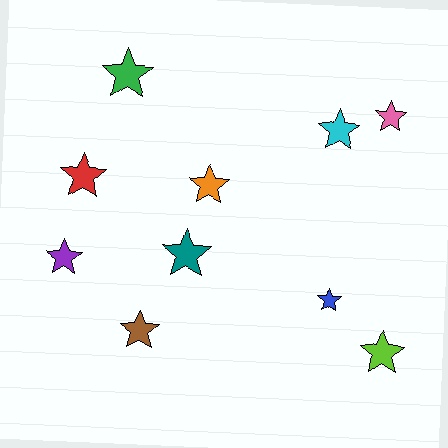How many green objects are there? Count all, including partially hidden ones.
There is 1 green object.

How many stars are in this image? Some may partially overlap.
There are 10 stars.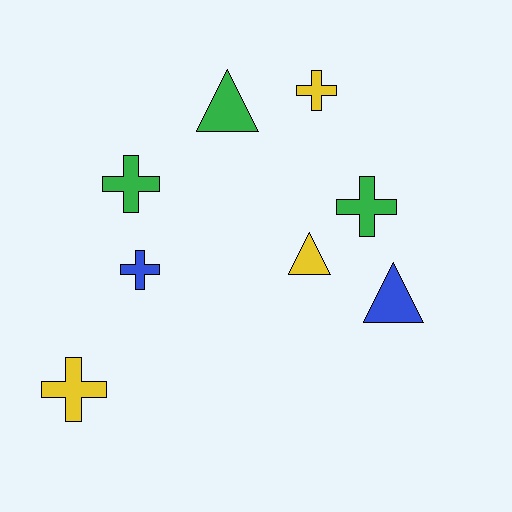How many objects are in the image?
There are 8 objects.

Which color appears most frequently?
Green, with 3 objects.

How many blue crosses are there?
There is 1 blue cross.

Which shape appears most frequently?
Cross, with 5 objects.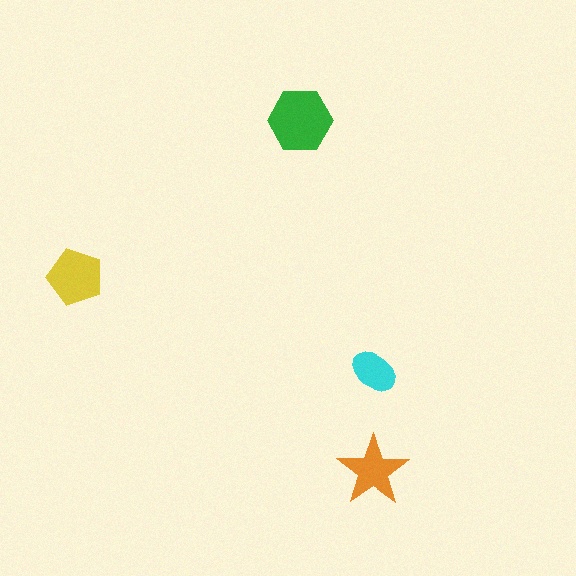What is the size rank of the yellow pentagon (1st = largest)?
2nd.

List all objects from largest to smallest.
The green hexagon, the yellow pentagon, the orange star, the cyan ellipse.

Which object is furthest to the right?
The cyan ellipse is rightmost.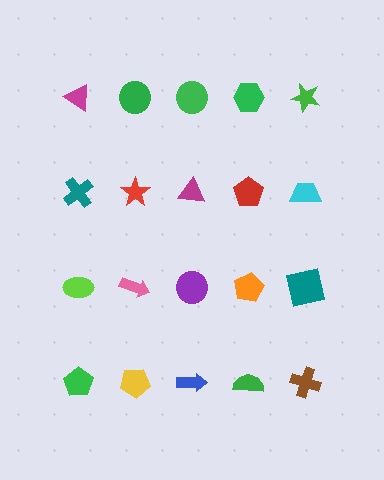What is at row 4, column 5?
A brown cross.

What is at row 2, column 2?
A red star.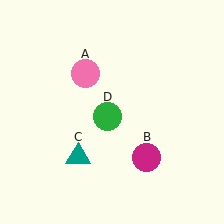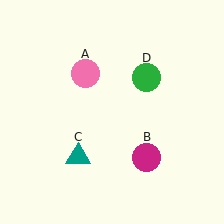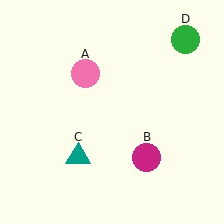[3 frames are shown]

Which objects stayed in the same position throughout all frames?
Pink circle (object A) and magenta circle (object B) and teal triangle (object C) remained stationary.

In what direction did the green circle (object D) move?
The green circle (object D) moved up and to the right.